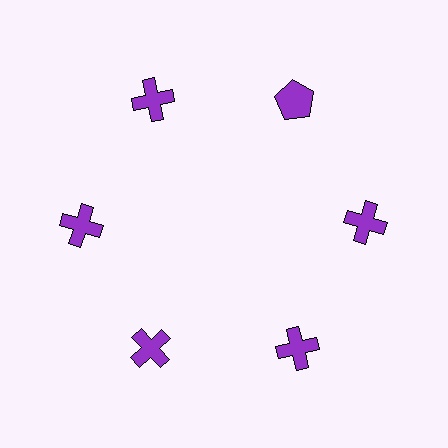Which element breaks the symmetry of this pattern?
The purple pentagon at roughly the 1 o'clock position breaks the symmetry. All other shapes are purple crosses.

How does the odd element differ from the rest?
It has a different shape: pentagon instead of cross.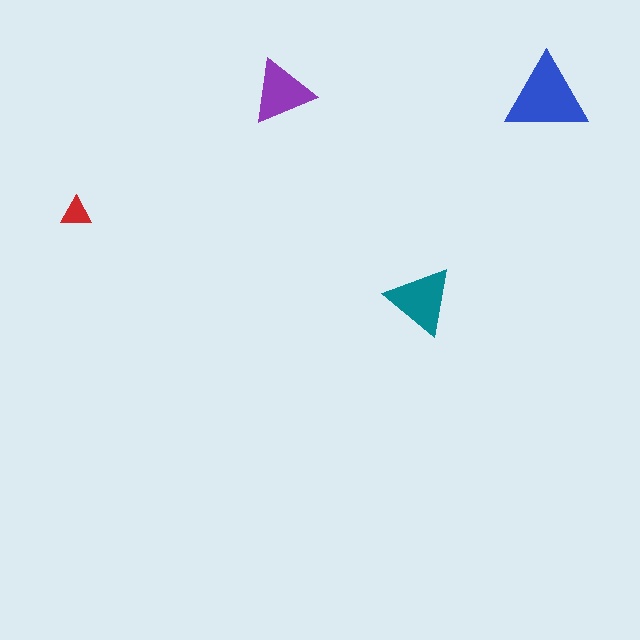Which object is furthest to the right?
The blue triangle is rightmost.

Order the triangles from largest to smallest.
the blue one, the teal one, the purple one, the red one.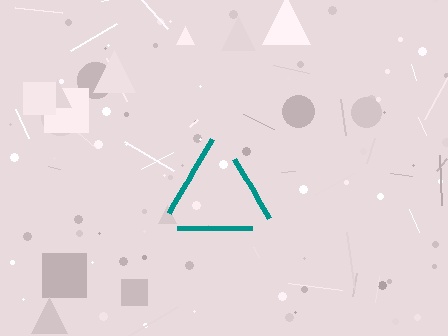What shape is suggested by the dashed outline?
The dashed outline suggests a triangle.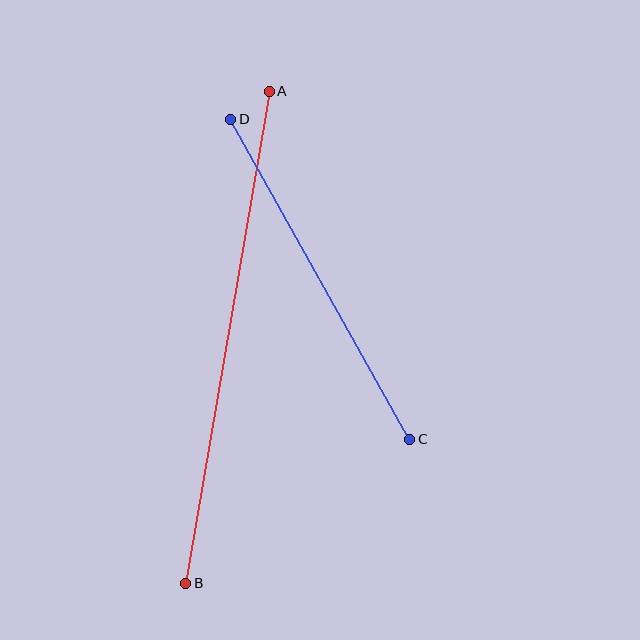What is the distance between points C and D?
The distance is approximately 367 pixels.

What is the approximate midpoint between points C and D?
The midpoint is at approximately (320, 279) pixels.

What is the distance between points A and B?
The distance is approximately 499 pixels.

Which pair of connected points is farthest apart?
Points A and B are farthest apart.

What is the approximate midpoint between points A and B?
The midpoint is at approximately (227, 337) pixels.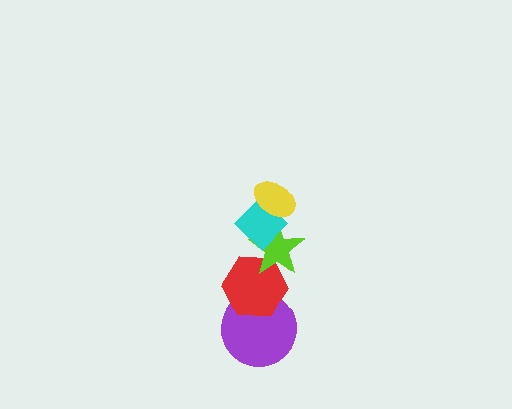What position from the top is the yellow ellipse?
The yellow ellipse is 1st from the top.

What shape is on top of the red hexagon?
The lime star is on top of the red hexagon.